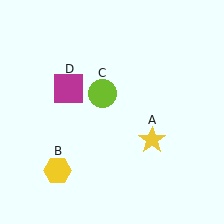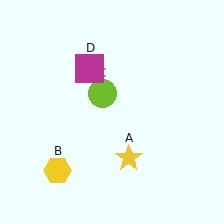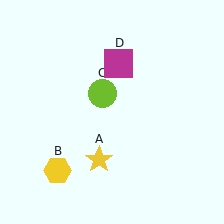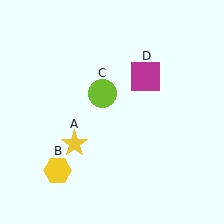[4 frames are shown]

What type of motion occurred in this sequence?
The yellow star (object A), magenta square (object D) rotated clockwise around the center of the scene.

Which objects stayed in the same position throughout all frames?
Yellow hexagon (object B) and lime circle (object C) remained stationary.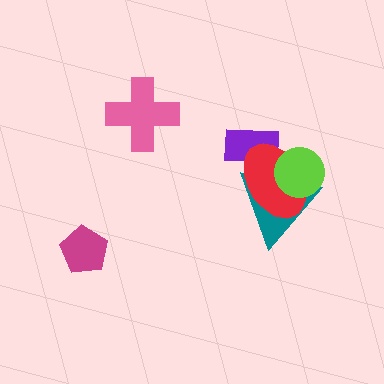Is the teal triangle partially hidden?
Yes, it is partially covered by another shape.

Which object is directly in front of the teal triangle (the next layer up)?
The red ellipse is directly in front of the teal triangle.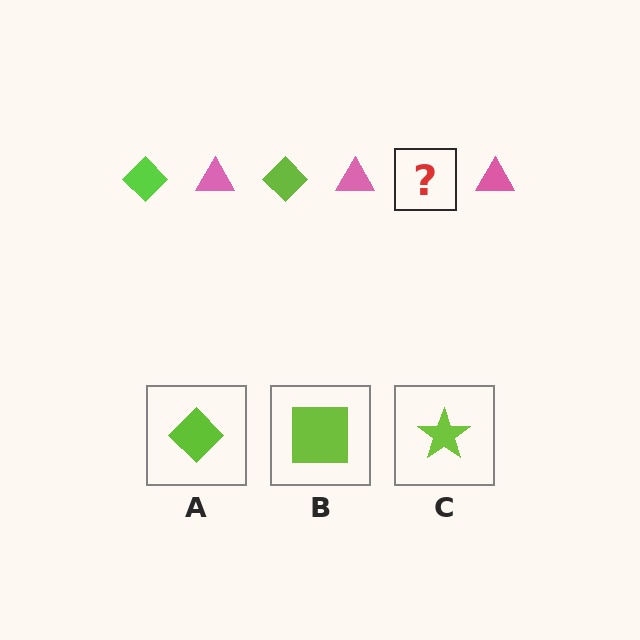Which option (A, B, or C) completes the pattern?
A.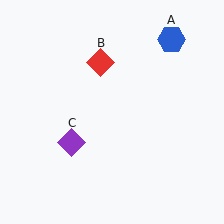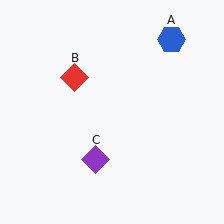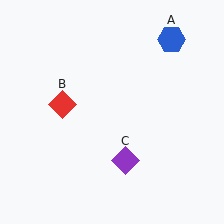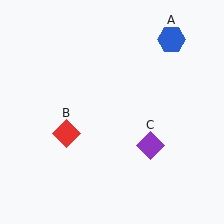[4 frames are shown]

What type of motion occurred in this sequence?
The red diamond (object B), purple diamond (object C) rotated counterclockwise around the center of the scene.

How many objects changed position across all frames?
2 objects changed position: red diamond (object B), purple diamond (object C).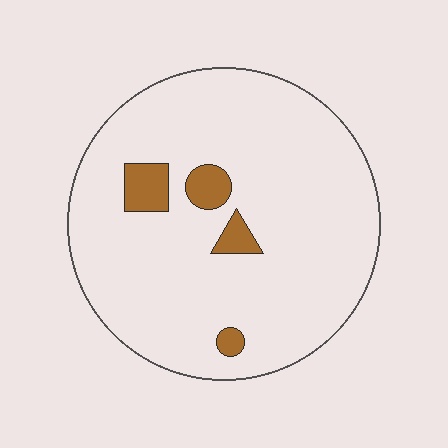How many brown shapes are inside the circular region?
4.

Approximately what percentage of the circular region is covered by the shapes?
Approximately 10%.